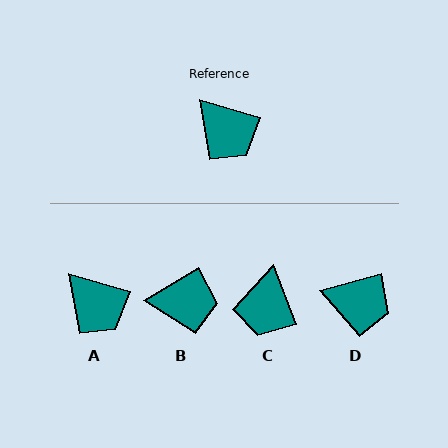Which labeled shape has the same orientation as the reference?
A.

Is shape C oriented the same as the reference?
No, it is off by about 53 degrees.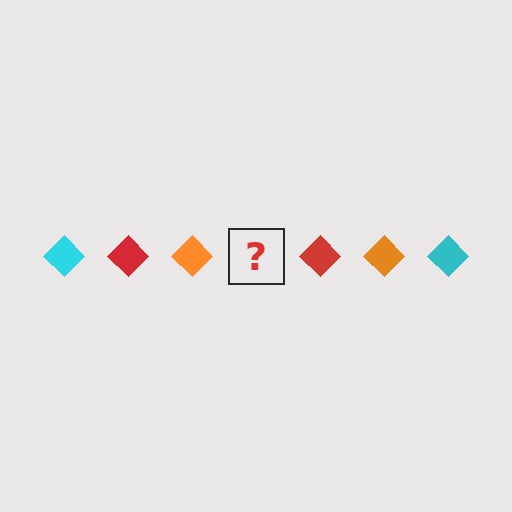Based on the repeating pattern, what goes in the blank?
The blank should be a cyan diamond.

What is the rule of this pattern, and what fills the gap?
The rule is that the pattern cycles through cyan, red, orange diamonds. The gap should be filled with a cyan diamond.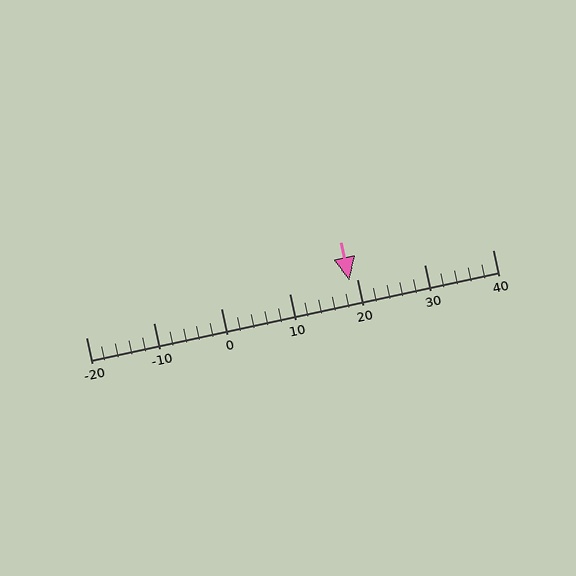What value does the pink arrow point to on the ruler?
The pink arrow points to approximately 19.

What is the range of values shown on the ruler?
The ruler shows values from -20 to 40.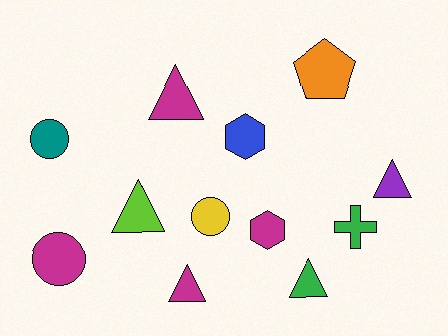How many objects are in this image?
There are 12 objects.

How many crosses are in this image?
There is 1 cross.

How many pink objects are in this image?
There are no pink objects.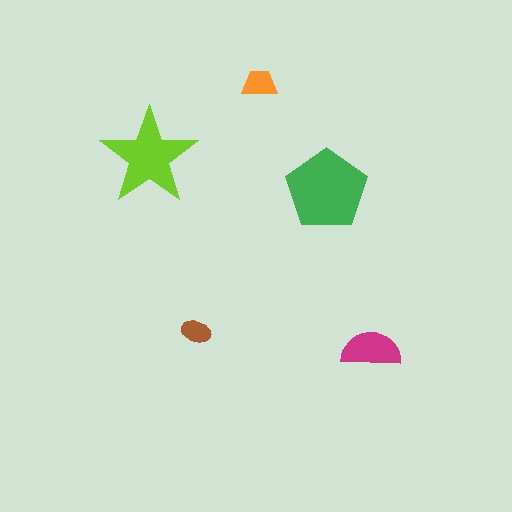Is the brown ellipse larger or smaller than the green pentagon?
Smaller.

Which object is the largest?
The green pentagon.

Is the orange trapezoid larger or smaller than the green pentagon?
Smaller.